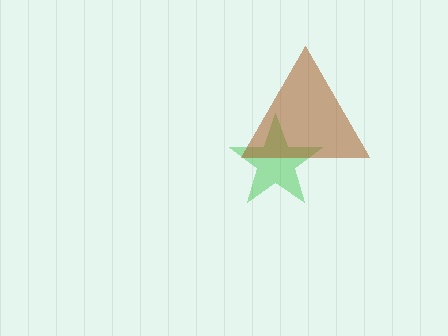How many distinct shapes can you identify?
There are 2 distinct shapes: a green star, a brown triangle.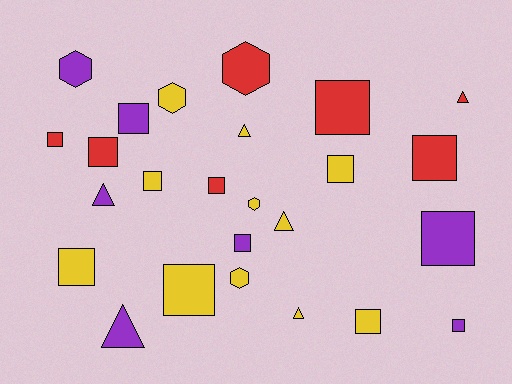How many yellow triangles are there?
There are 3 yellow triangles.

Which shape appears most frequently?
Square, with 14 objects.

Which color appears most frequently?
Yellow, with 11 objects.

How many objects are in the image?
There are 25 objects.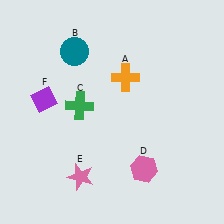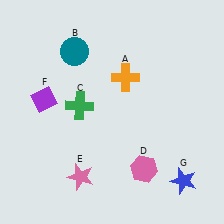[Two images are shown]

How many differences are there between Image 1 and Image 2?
There is 1 difference between the two images.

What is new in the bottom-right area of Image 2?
A blue star (G) was added in the bottom-right area of Image 2.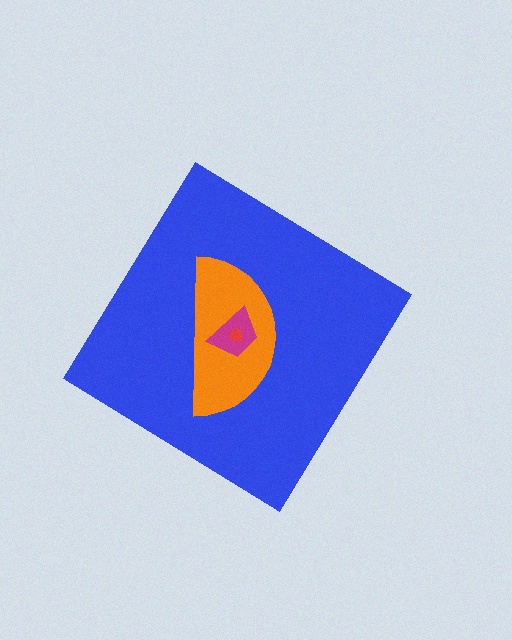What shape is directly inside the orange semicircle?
The magenta trapezoid.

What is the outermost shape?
The blue diamond.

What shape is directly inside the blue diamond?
The orange semicircle.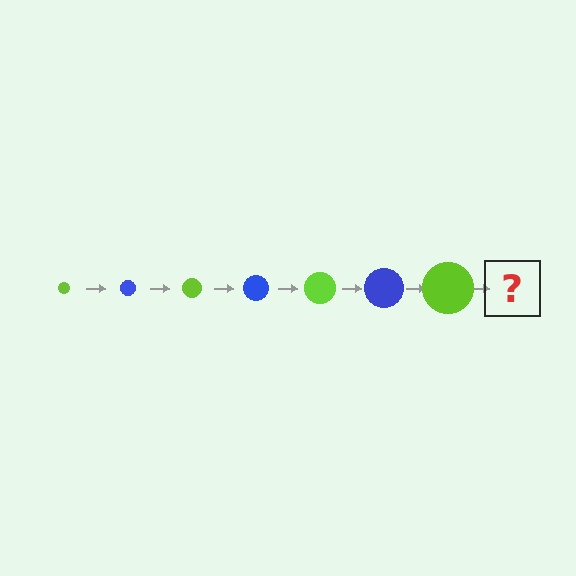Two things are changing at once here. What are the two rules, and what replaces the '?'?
The two rules are that the circle grows larger each step and the color cycles through lime and blue. The '?' should be a blue circle, larger than the previous one.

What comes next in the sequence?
The next element should be a blue circle, larger than the previous one.